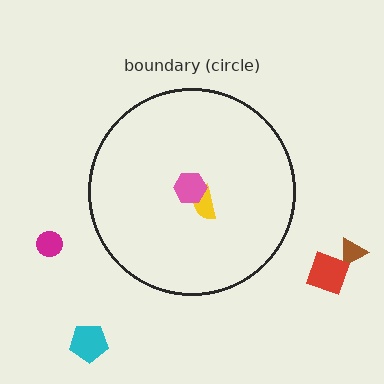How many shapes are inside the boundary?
2 inside, 4 outside.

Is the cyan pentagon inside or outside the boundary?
Outside.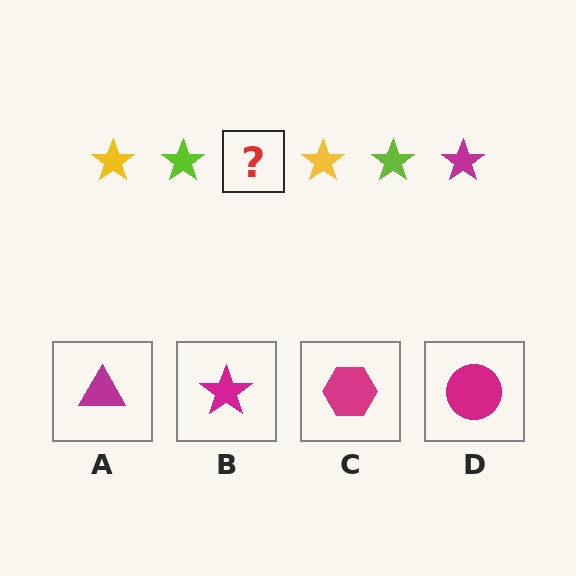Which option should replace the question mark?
Option B.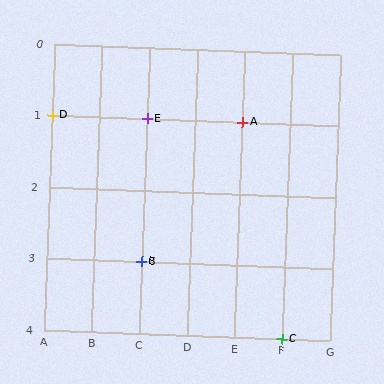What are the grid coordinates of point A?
Point A is at grid coordinates (E, 1).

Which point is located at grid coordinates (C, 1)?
Point E is at (C, 1).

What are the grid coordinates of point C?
Point C is at grid coordinates (F, 4).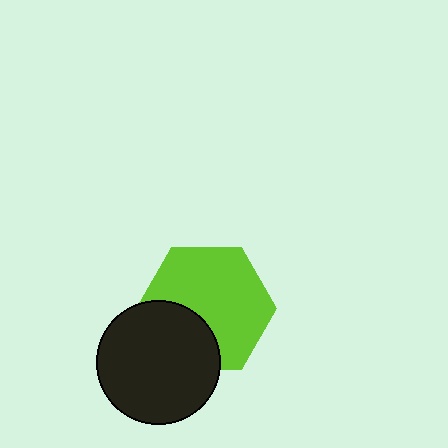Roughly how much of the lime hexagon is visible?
Most of it is visible (roughly 69%).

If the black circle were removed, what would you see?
You would see the complete lime hexagon.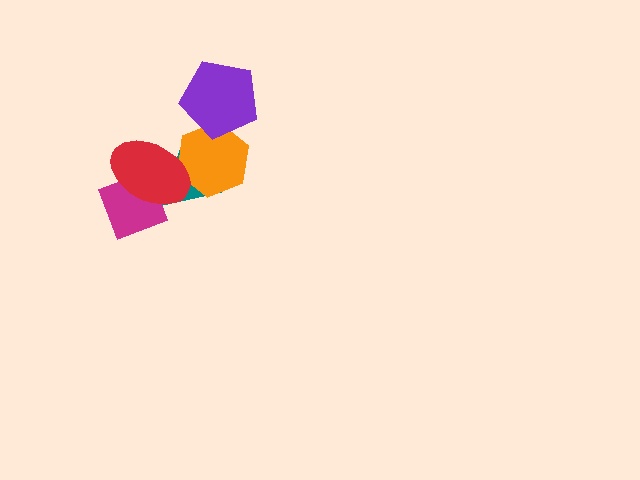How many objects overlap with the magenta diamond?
2 objects overlap with the magenta diamond.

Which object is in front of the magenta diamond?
The red ellipse is in front of the magenta diamond.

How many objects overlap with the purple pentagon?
1 object overlaps with the purple pentagon.